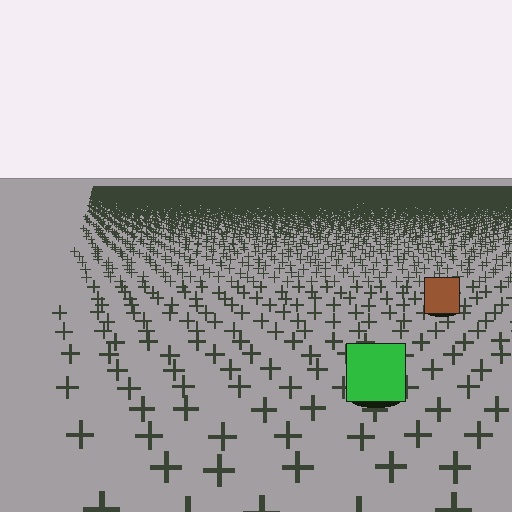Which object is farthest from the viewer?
The brown square is farthest from the viewer. It appears smaller and the ground texture around it is denser.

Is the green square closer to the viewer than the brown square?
Yes. The green square is closer — you can tell from the texture gradient: the ground texture is coarser near it.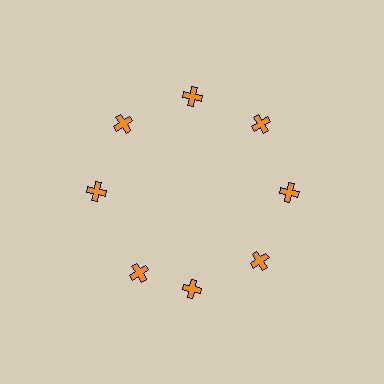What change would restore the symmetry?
The symmetry would be restored by rotating it back into even spacing with its neighbors so that all 8 crosses sit at equal angles and equal distance from the center.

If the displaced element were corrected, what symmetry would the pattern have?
It would have 8-fold rotational symmetry — the pattern would map onto itself every 45 degrees.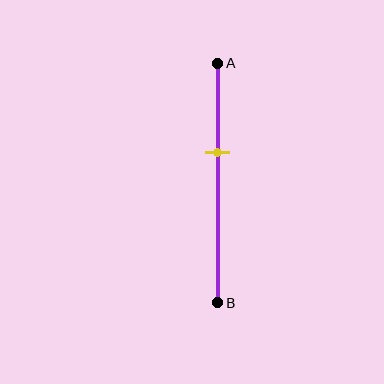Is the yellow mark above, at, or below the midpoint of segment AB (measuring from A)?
The yellow mark is above the midpoint of segment AB.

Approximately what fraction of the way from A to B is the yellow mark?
The yellow mark is approximately 35% of the way from A to B.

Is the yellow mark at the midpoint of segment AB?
No, the mark is at about 35% from A, not at the 50% midpoint.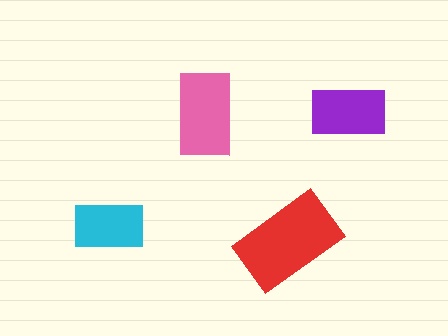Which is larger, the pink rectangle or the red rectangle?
The red one.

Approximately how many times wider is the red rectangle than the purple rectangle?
About 1.5 times wider.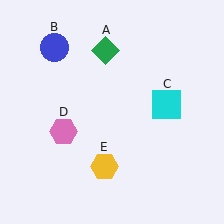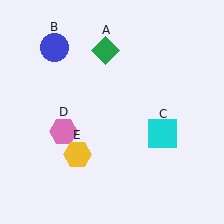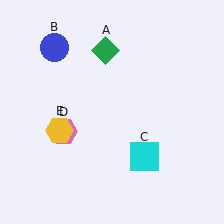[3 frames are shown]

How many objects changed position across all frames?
2 objects changed position: cyan square (object C), yellow hexagon (object E).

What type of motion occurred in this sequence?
The cyan square (object C), yellow hexagon (object E) rotated clockwise around the center of the scene.